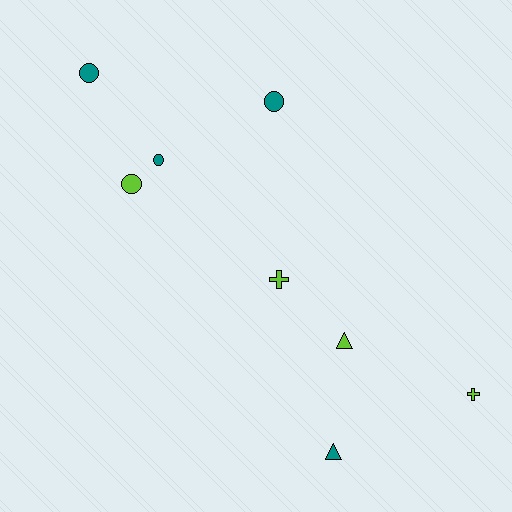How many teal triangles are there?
There is 1 teal triangle.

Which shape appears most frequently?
Circle, with 4 objects.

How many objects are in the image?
There are 8 objects.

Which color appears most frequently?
Lime, with 4 objects.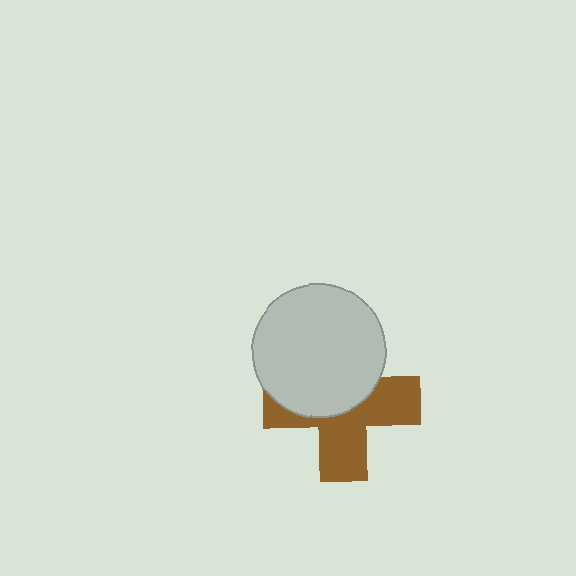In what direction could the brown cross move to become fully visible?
The brown cross could move down. That would shift it out from behind the light gray circle entirely.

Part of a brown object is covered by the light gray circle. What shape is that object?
It is a cross.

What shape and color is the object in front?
The object in front is a light gray circle.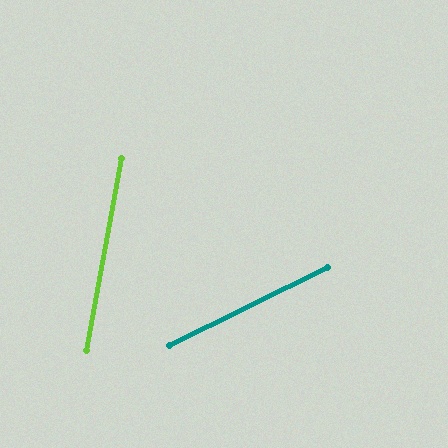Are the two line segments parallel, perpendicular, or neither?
Neither parallel nor perpendicular — they differ by about 54°.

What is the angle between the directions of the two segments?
Approximately 54 degrees.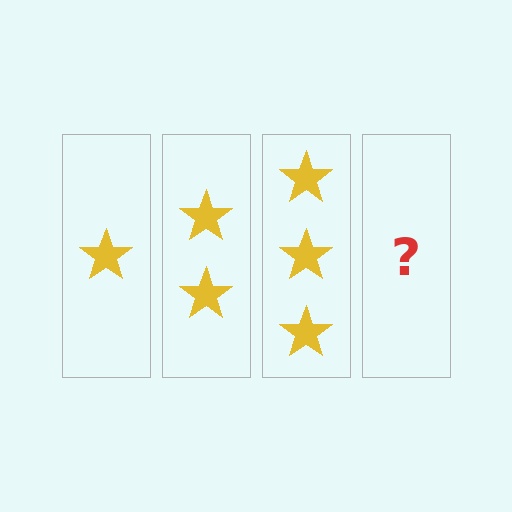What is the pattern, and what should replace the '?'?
The pattern is that each step adds one more star. The '?' should be 4 stars.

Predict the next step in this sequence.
The next step is 4 stars.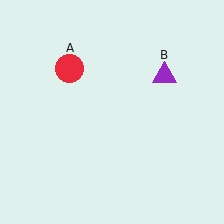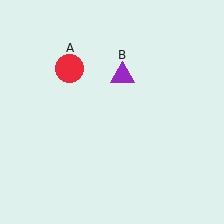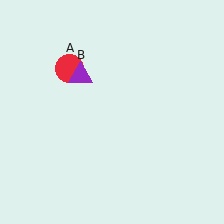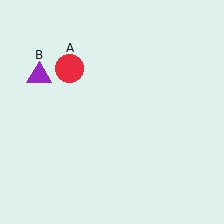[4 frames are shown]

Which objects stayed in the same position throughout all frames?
Red circle (object A) remained stationary.